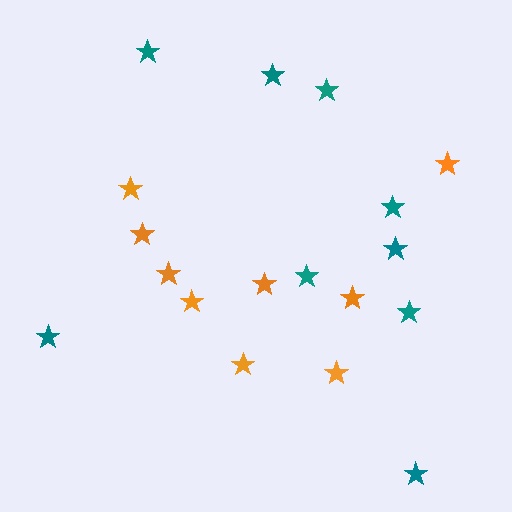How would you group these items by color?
There are 2 groups: one group of teal stars (9) and one group of orange stars (9).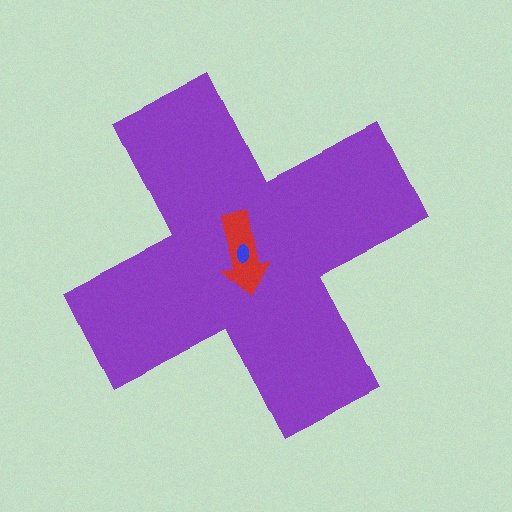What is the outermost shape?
The purple cross.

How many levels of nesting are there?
3.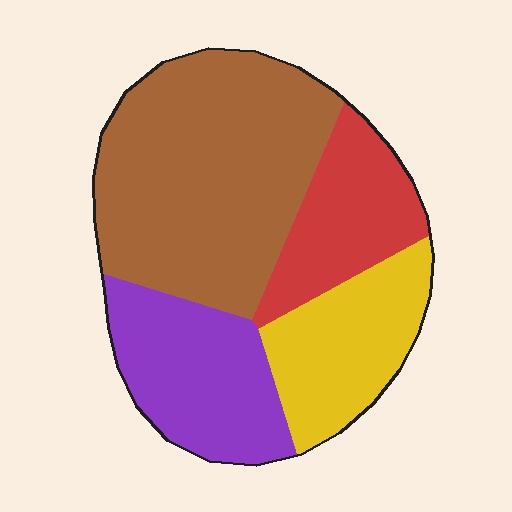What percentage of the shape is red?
Red covers around 15% of the shape.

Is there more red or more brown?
Brown.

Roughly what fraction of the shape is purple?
Purple takes up between a sixth and a third of the shape.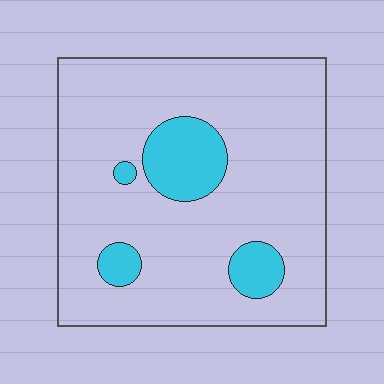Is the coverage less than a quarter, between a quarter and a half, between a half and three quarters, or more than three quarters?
Less than a quarter.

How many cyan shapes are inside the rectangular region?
4.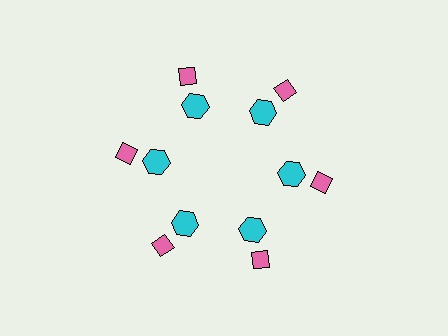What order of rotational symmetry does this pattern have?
This pattern has 6-fold rotational symmetry.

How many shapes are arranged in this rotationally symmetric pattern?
There are 12 shapes, arranged in 6 groups of 2.